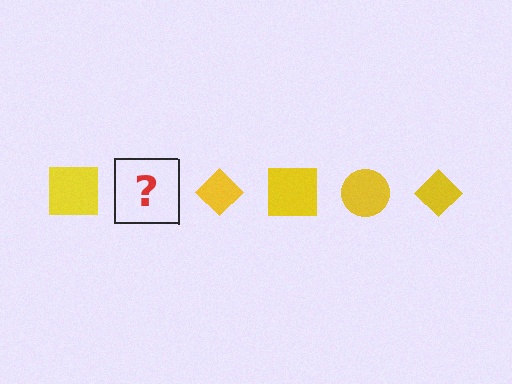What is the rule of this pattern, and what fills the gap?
The rule is that the pattern cycles through square, circle, diamond shapes in yellow. The gap should be filled with a yellow circle.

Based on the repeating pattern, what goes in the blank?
The blank should be a yellow circle.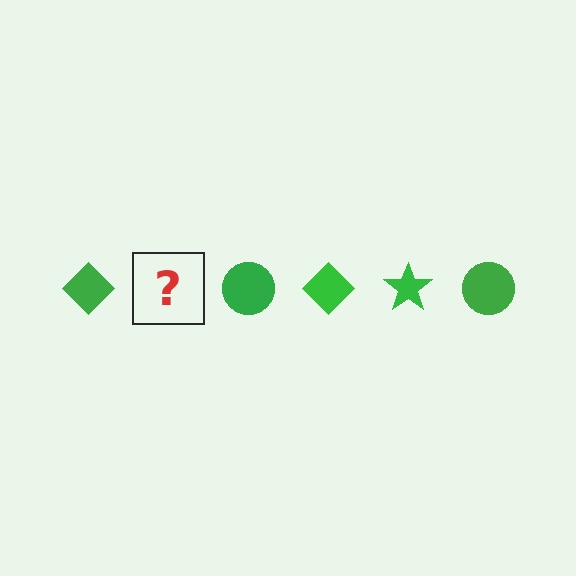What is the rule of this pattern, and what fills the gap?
The rule is that the pattern cycles through diamond, star, circle shapes in green. The gap should be filled with a green star.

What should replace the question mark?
The question mark should be replaced with a green star.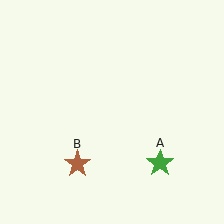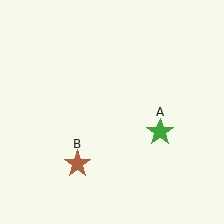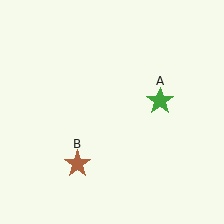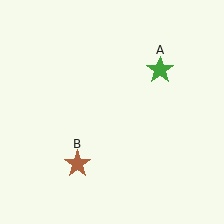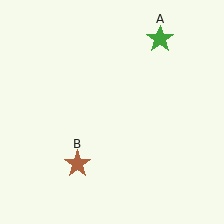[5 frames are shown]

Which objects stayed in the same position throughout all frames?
Brown star (object B) remained stationary.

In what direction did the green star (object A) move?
The green star (object A) moved up.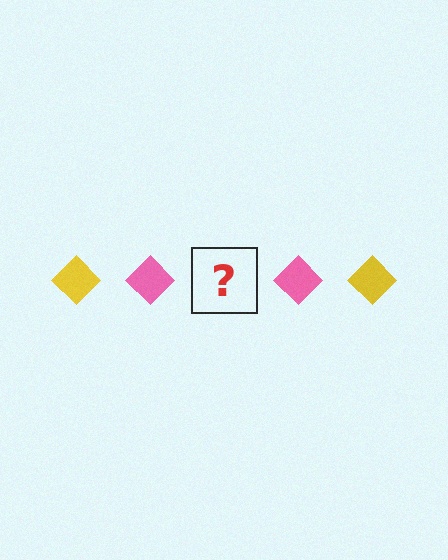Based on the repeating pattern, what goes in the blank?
The blank should be a yellow diamond.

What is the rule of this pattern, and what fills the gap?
The rule is that the pattern cycles through yellow, pink diamonds. The gap should be filled with a yellow diamond.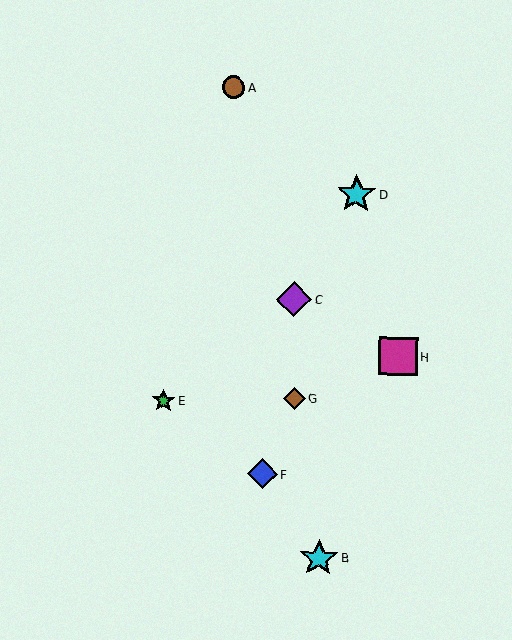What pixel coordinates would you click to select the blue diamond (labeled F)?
Click at (262, 474) to select the blue diamond F.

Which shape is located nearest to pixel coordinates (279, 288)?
The purple diamond (labeled C) at (294, 299) is nearest to that location.